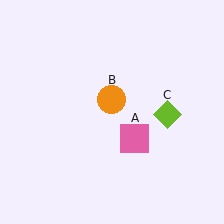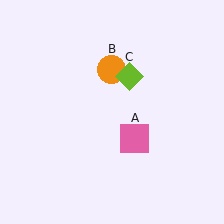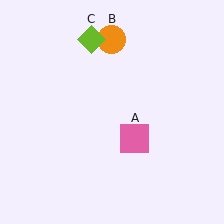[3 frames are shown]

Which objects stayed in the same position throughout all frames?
Pink square (object A) remained stationary.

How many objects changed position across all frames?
2 objects changed position: orange circle (object B), lime diamond (object C).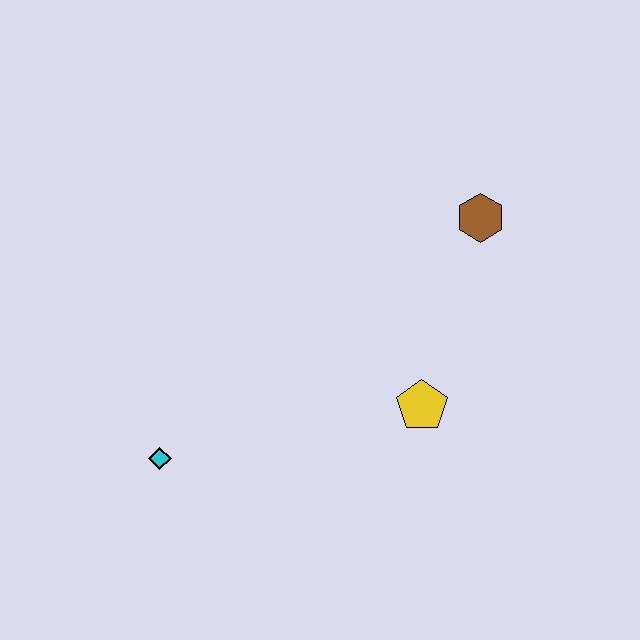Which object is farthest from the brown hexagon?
The cyan diamond is farthest from the brown hexagon.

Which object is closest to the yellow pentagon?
The brown hexagon is closest to the yellow pentagon.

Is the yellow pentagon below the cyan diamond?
No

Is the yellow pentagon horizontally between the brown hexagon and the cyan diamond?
Yes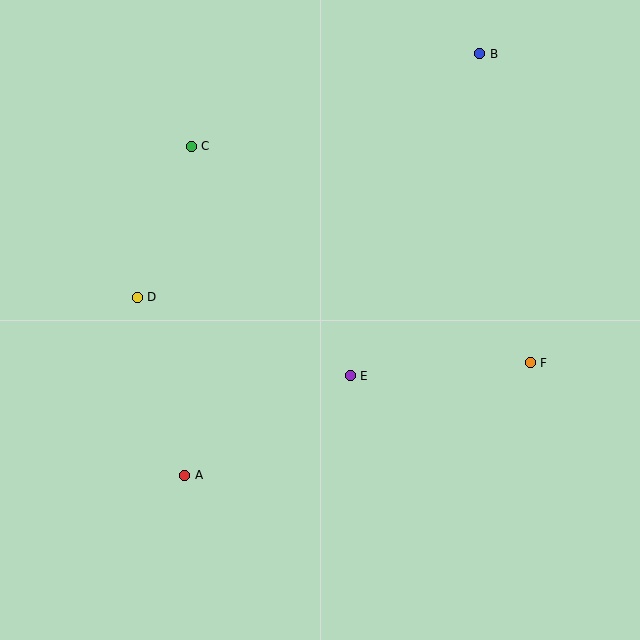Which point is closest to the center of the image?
Point E at (350, 376) is closest to the center.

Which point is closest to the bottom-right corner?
Point F is closest to the bottom-right corner.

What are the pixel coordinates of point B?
Point B is at (480, 54).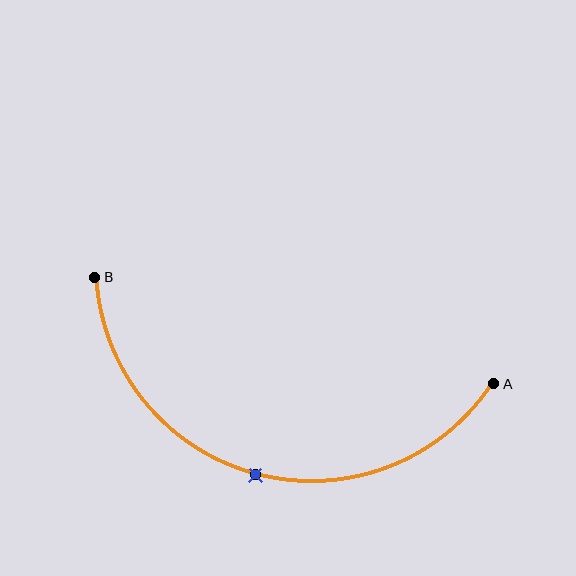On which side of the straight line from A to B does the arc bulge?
The arc bulges below the straight line connecting A and B.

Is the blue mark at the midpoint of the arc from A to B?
Yes. The blue mark lies on the arc at equal arc-length from both A and B — it is the arc midpoint.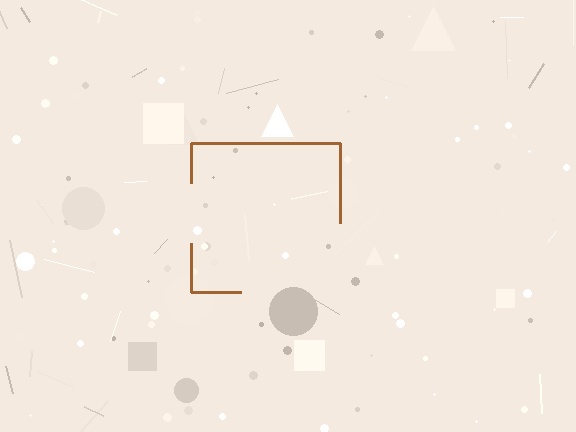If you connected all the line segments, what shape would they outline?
They would outline a square.